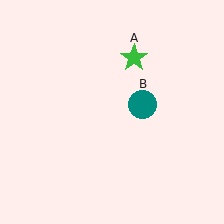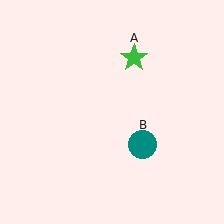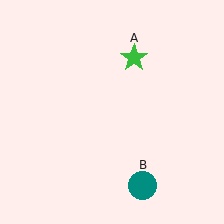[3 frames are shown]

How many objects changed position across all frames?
1 object changed position: teal circle (object B).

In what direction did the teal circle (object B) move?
The teal circle (object B) moved down.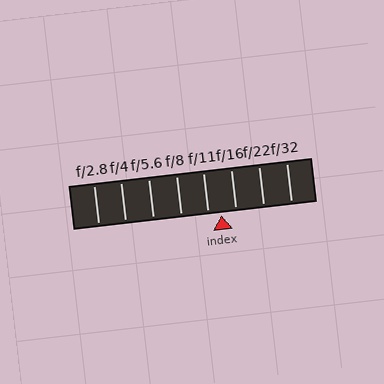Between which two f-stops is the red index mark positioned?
The index mark is between f/11 and f/16.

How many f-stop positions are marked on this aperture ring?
There are 8 f-stop positions marked.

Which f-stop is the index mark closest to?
The index mark is closest to f/11.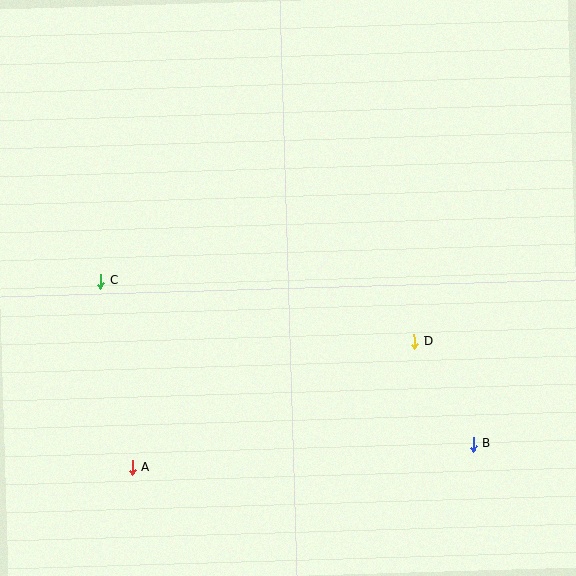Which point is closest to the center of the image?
Point D at (415, 342) is closest to the center.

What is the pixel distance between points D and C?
The distance between D and C is 320 pixels.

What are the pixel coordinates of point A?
Point A is at (132, 467).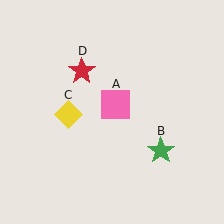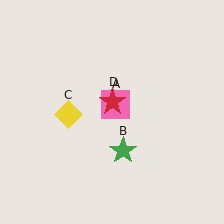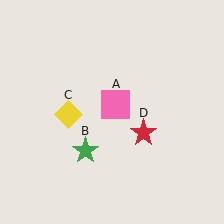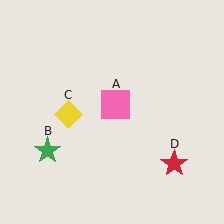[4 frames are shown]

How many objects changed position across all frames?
2 objects changed position: green star (object B), red star (object D).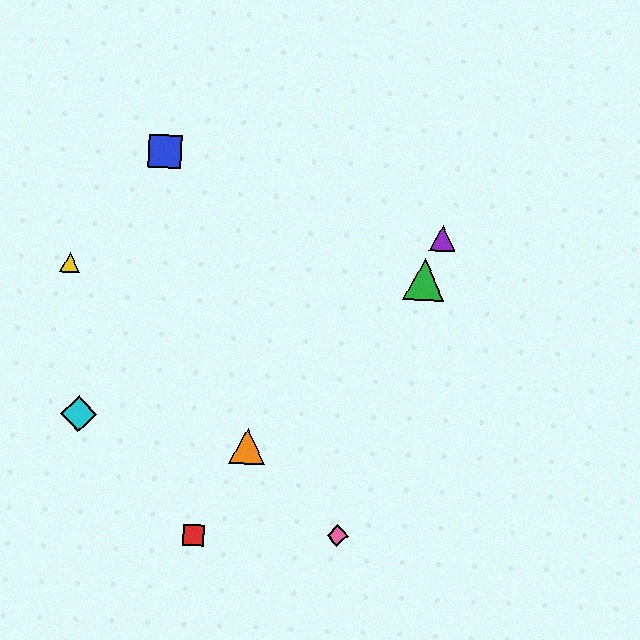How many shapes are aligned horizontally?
2 shapes (the green triangle, the yellow triangle) are aligned horizontally.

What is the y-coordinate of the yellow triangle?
The yellow triangle is at y≈263.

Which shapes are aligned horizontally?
The green triangle, the yellow triangle are aligned horizontally.